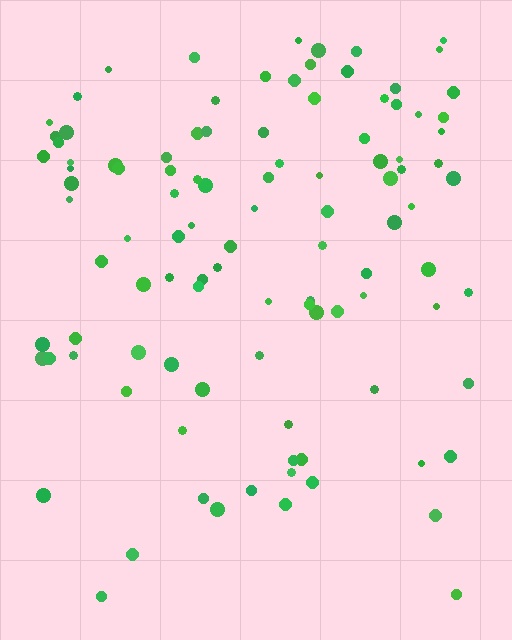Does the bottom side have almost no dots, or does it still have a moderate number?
Still a moderate number, just noticeably fewer than the top.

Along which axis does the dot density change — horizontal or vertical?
Vertical.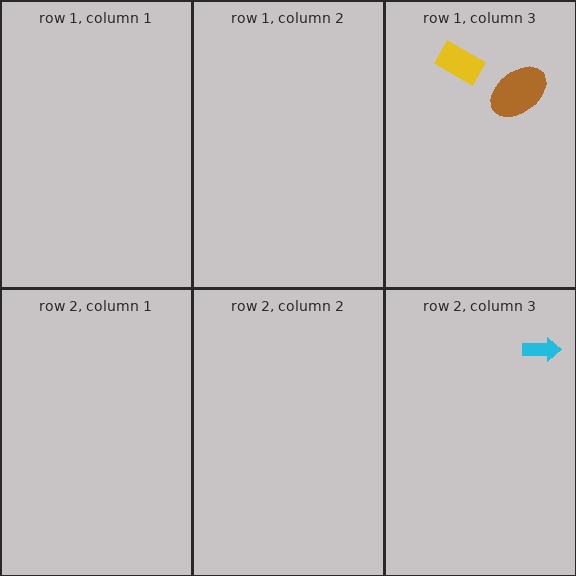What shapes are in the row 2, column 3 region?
The cyan arrow.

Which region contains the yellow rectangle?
The row 1, column 3 region.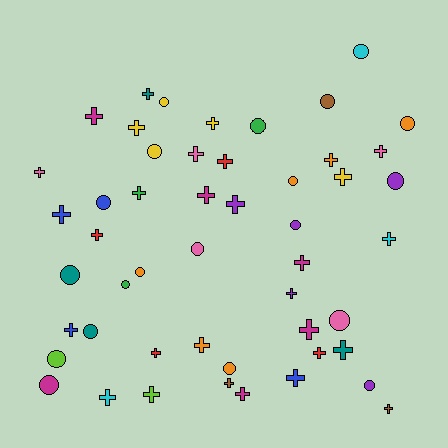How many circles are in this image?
There are 20 circles.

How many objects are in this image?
There are 50 objects.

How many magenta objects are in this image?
There are 6 magenta objects.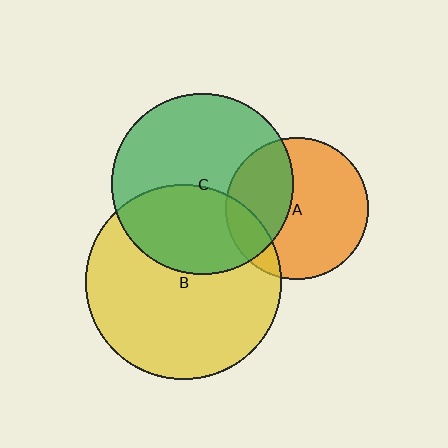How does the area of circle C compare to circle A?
Approximately 1.6 times.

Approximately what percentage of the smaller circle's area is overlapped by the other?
Approximately 15%.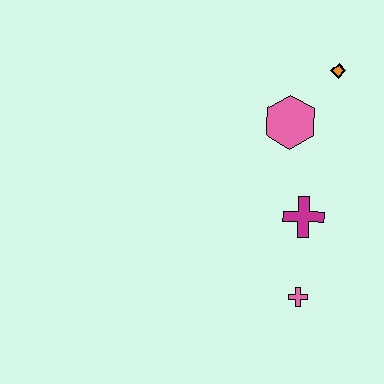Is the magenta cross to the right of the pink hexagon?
Yes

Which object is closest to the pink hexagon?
The orange diamond is closest to the pink hexagon.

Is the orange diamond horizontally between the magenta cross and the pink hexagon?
No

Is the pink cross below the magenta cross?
Yes